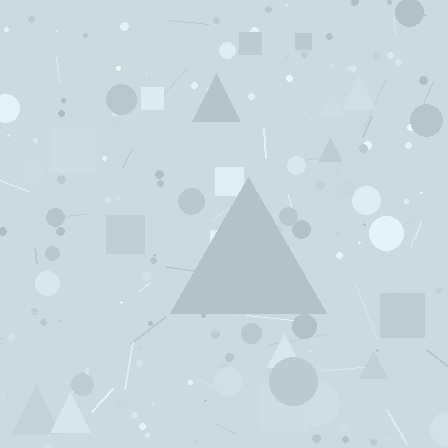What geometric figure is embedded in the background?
A triangle is embedded in the background.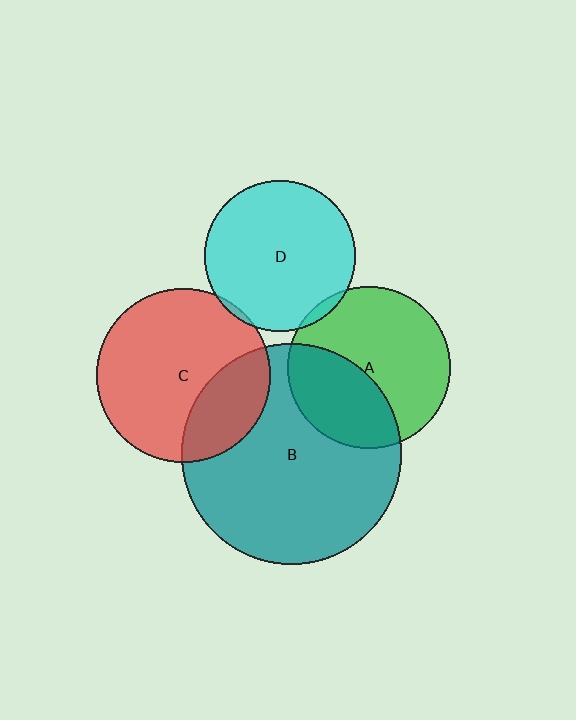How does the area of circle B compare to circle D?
Approximately 2.1 times.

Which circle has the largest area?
Circle B (teal).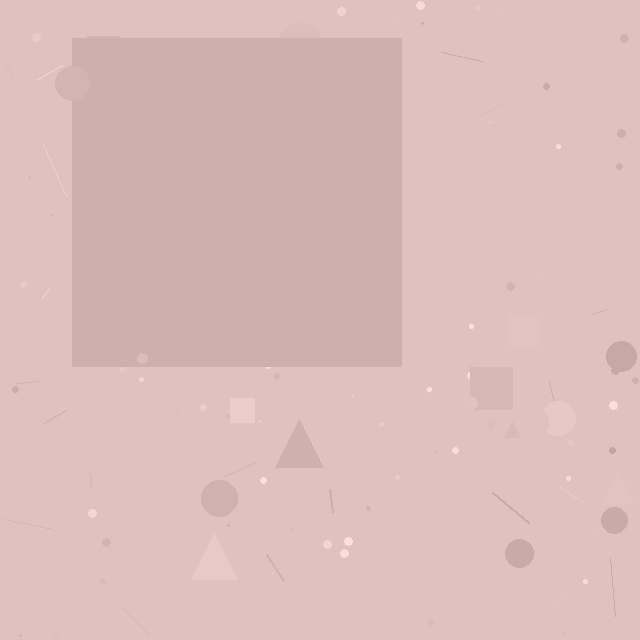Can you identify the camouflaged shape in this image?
The camouflaged shape is a square.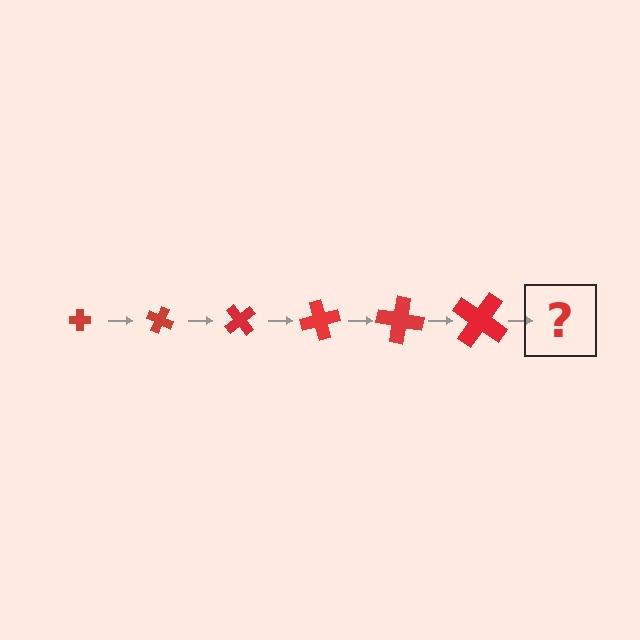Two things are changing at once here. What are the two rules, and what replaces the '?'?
The two rules are that the cross grows larger each step and it rotates 25 degrees each step. The '?' should be a cross, larger than the previous one and rotated 150 degrees from the start.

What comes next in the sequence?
The next element should be a cross, larger than the previous one and rotated 150 degrees from the start.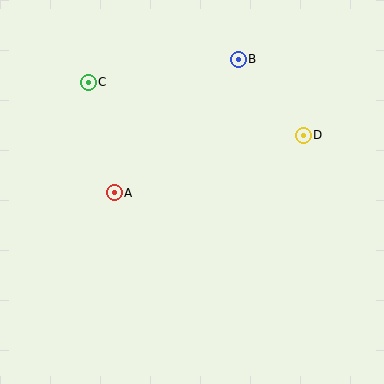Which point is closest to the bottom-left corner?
Point A is closest to the bottom-left corner.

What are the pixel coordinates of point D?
Point D is at (303, 135).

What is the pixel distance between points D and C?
The distance between D and C is 222 pixels.